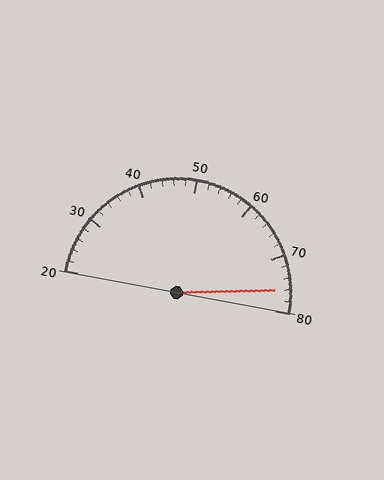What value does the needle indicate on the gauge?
The needle indicates approximately 76.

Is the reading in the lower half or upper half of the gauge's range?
The reading is in the upper half of the range (20 to 80).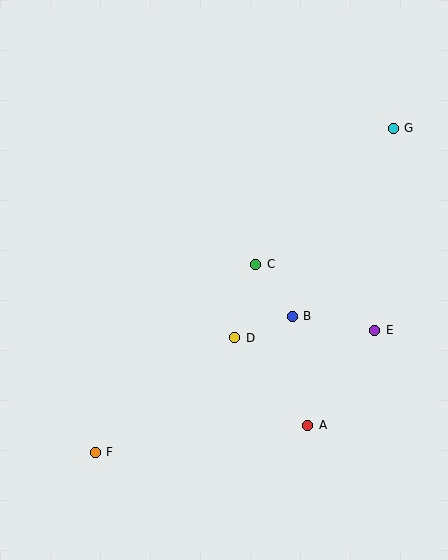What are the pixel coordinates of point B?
Point B is at (292, 316).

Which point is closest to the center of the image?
Point C at (256, 264) is closest to the center.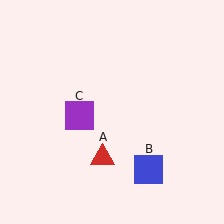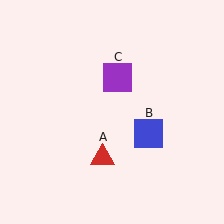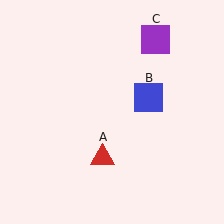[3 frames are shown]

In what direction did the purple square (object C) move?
The purple square (object C) moved up and to the right.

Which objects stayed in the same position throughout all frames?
Red triangle (object A) remained stationary.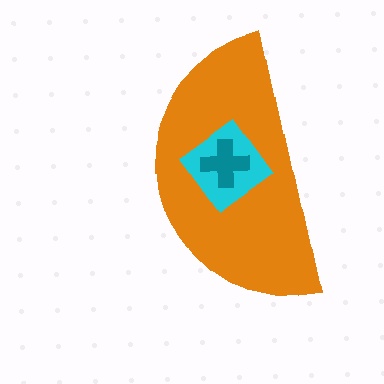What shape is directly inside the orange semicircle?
The cyan diamond.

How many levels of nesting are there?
3.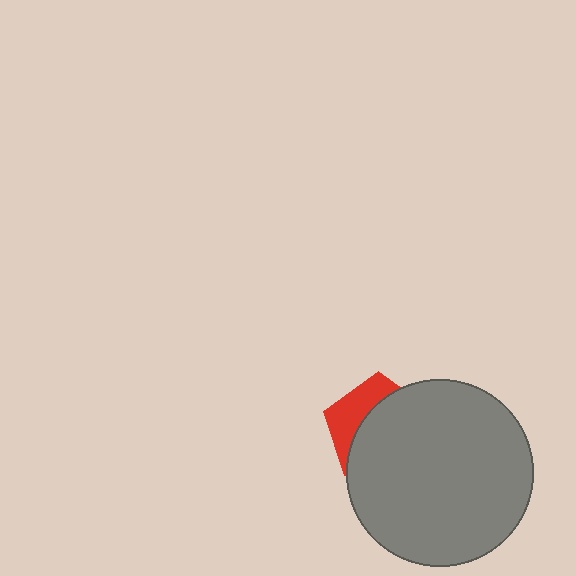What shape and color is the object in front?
The object in front is a gray circle.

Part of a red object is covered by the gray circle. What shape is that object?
It is a pentagon.